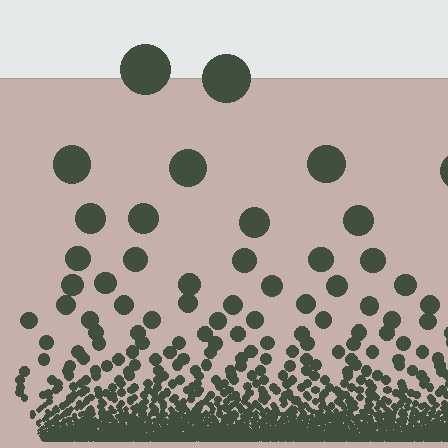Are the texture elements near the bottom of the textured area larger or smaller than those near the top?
Smaller. The gradient is inverted — elements near the bottom are smaller and denser.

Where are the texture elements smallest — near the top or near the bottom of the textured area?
Near the bottom.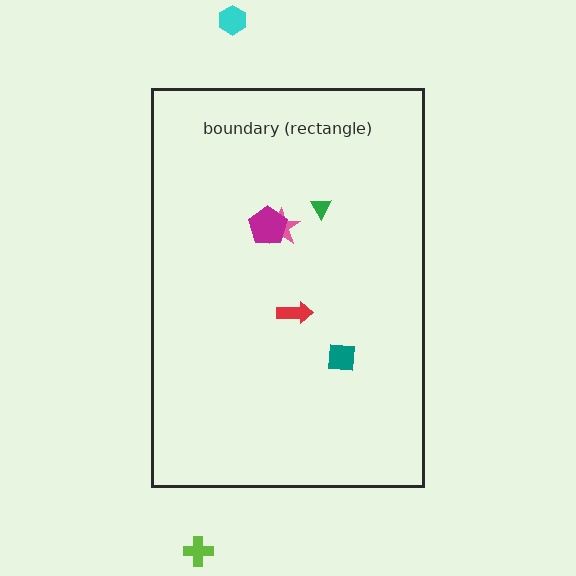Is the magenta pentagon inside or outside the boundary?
Inside.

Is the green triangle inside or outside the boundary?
Inside.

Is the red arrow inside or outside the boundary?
Inside.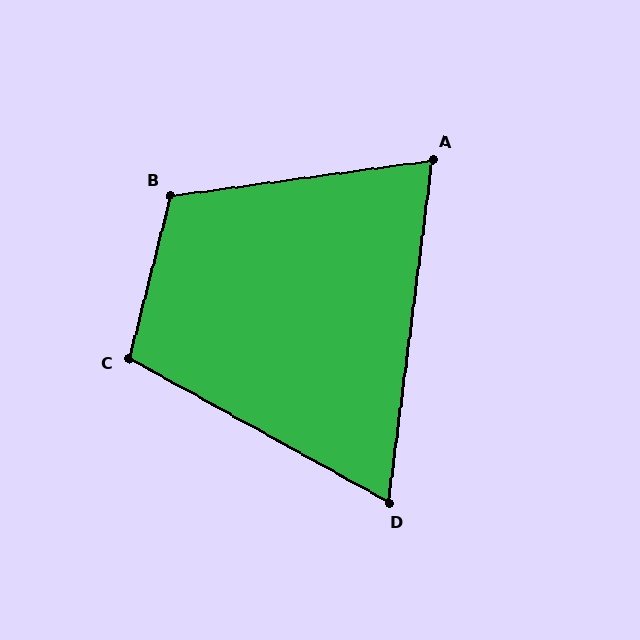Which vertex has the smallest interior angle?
D, at approximately 68 degrees.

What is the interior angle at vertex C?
Approximately 105 degrees (obtuse).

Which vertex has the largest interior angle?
B, at approximately 112 degrees.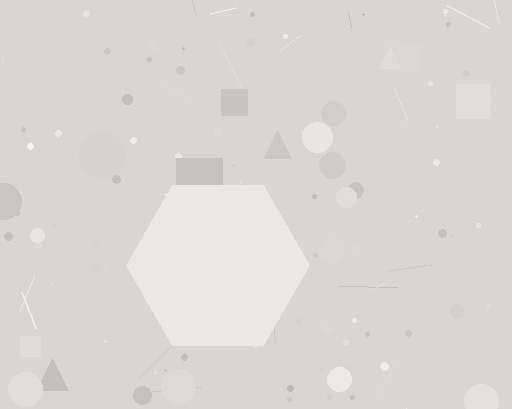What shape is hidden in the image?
A hexagon is hidden in the image.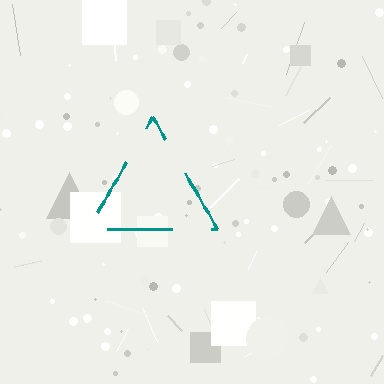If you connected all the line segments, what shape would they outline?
They would outline a triangle.